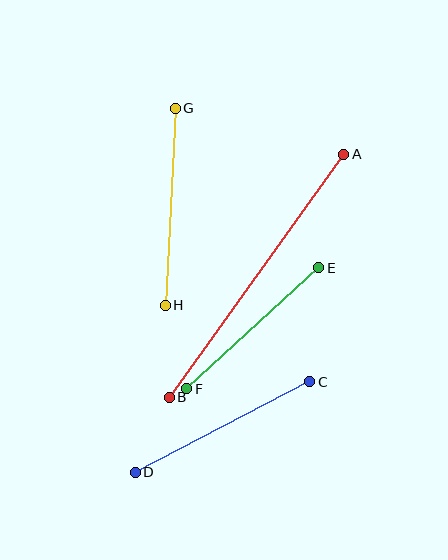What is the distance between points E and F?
The distance is approximately 179 pixels.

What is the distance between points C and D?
The distance is approximately 196 pixels.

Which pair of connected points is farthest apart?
Points A and B are farthest apart.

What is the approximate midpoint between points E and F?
The midpoint is at approximately (253, 328) pixels.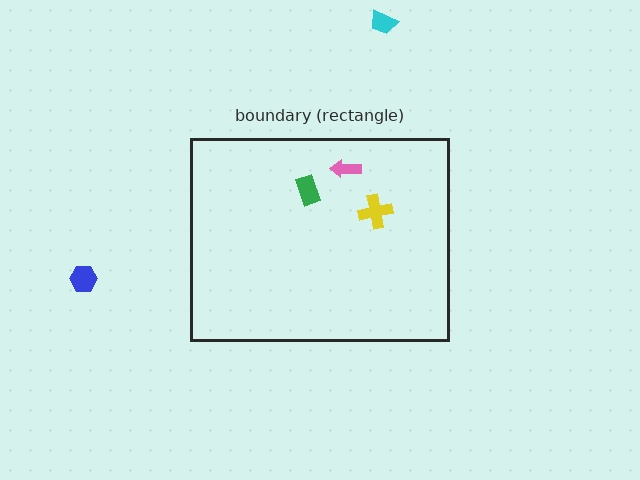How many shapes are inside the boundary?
3 inside, 2 outside.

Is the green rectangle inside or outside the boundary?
Inside.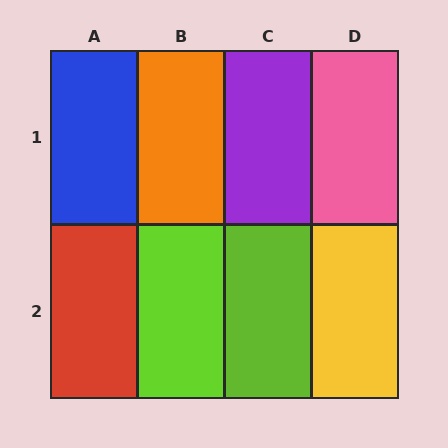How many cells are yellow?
1 cell is yellow.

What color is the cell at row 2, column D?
Yellow.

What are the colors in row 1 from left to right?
Blue, orange, purple, pink.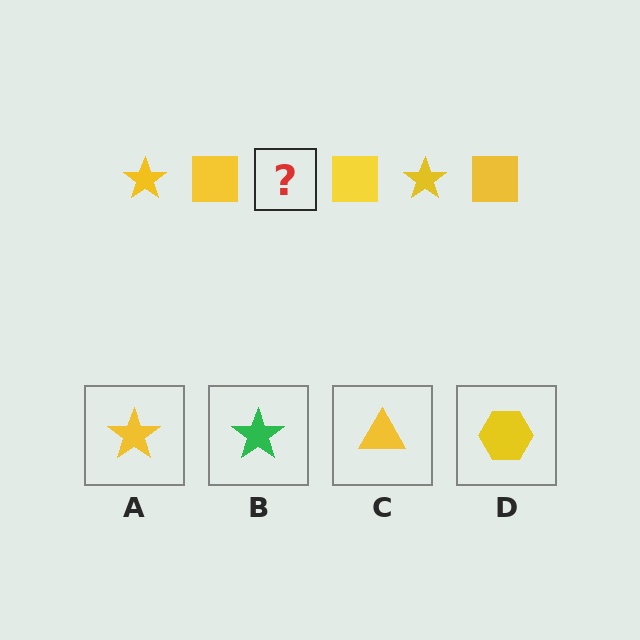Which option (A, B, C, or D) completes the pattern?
A.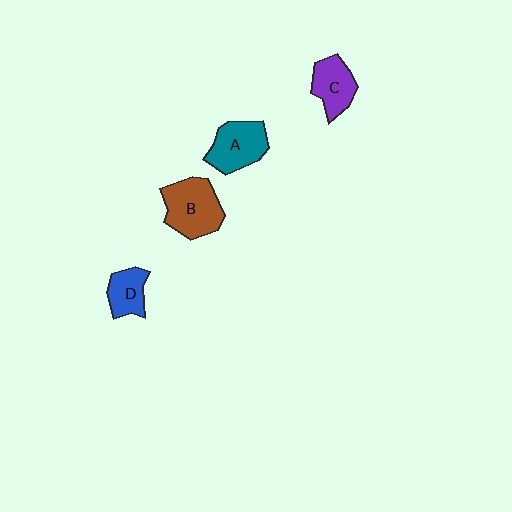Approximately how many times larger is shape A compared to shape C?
Approximately 1.2 times.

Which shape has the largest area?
Shape B (brown).